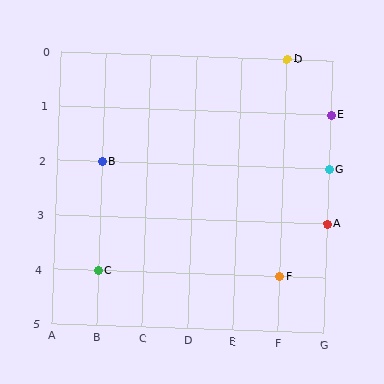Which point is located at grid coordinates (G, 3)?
Point A is at (G, 3).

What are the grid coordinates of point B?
Point B is at grid coordinates (B, 2).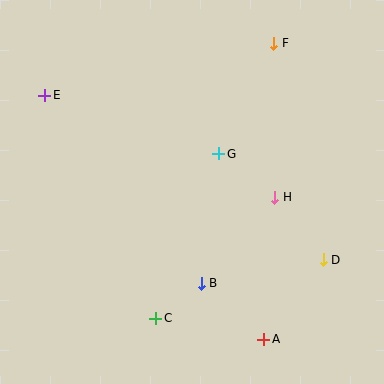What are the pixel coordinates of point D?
Point D is at (323, 260).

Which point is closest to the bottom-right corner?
Point A is closest to the bottom-right corner.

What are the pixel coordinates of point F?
Point F is at (274, 43).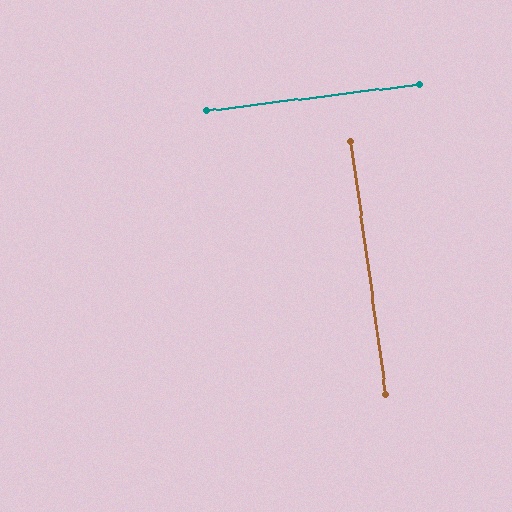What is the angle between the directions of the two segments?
Approximately 89 degrees.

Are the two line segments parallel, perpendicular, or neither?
Perpendicular — they meet at approximately 89°.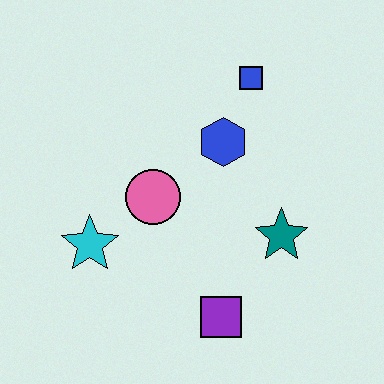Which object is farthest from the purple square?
The blue square is farthest from the purple square.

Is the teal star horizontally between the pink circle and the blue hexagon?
No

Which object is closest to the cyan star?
The pink circle is closest to the cyan star.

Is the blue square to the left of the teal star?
Yes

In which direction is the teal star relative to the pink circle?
The teal star is to the right of the pink circle.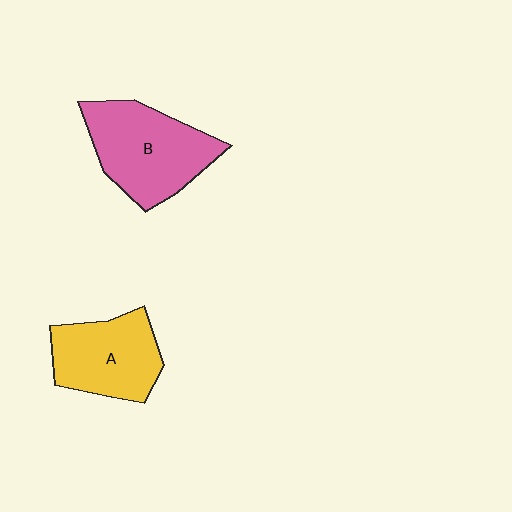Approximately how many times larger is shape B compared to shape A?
Approximately 1.2 times.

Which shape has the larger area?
Shape B (pink).